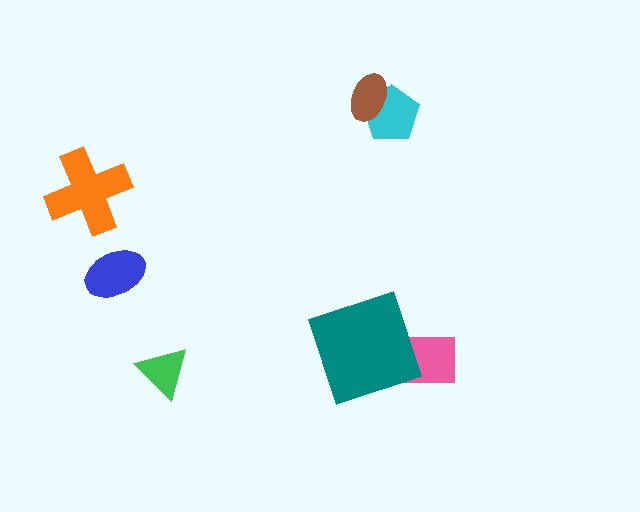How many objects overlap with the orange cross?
0 objects overlap with the orange cross.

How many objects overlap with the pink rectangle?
1 object overlaps with the pink rectangle.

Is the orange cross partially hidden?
No, no other shape covers it.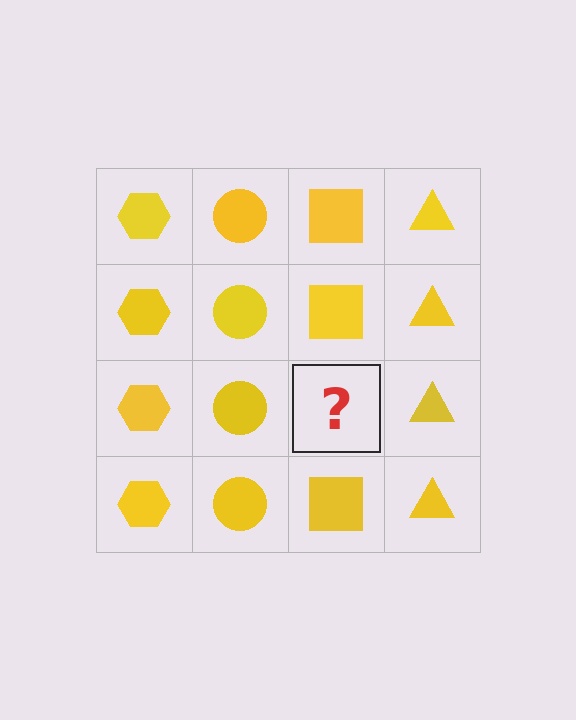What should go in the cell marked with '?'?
The missing cell should contain a yellow square.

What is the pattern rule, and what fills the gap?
The rule is that each column has a consistent shape. The gap should be filled with a yellow square.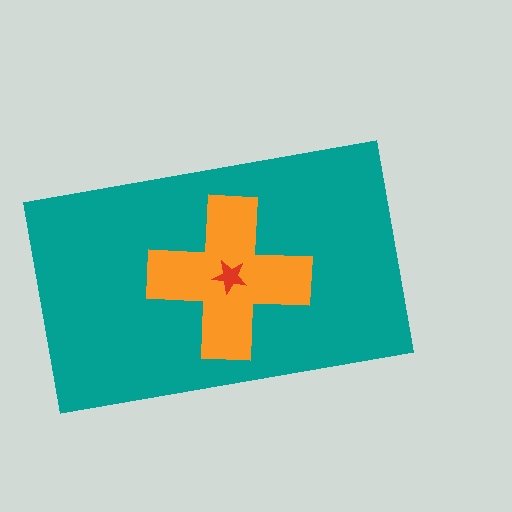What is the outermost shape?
The teal rectangle.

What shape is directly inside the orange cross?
The red star.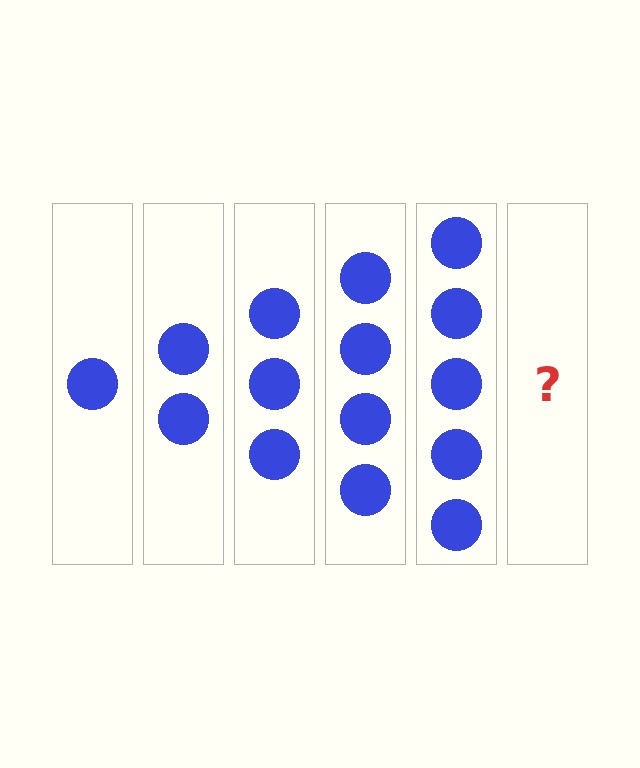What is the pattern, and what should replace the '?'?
The pattern is that each step adds one more circle. The '?' should be 6 circles.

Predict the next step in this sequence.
The next step is 6 circles.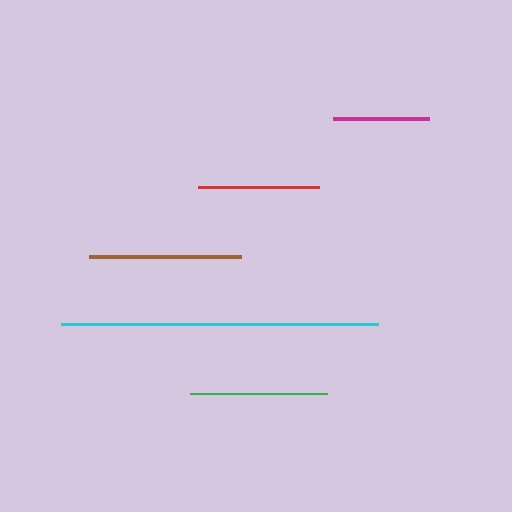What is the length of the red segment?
The red segment is approximately 121 pixels long.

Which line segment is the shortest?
The magenta line is the shortest at approximately 96 pixels.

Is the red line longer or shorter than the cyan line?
The cyan line is longer than the red line.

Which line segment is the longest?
The cyan line is the longest at approximately 318 pixels.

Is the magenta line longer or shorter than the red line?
The red line is longer than the magenta line.